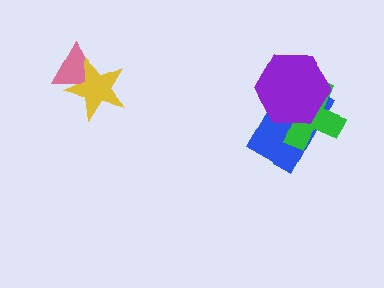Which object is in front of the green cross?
The purple hexagon is in front of the green cross.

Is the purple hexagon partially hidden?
No, no other shape covers it.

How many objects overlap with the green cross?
2 objects overlap with the green cross.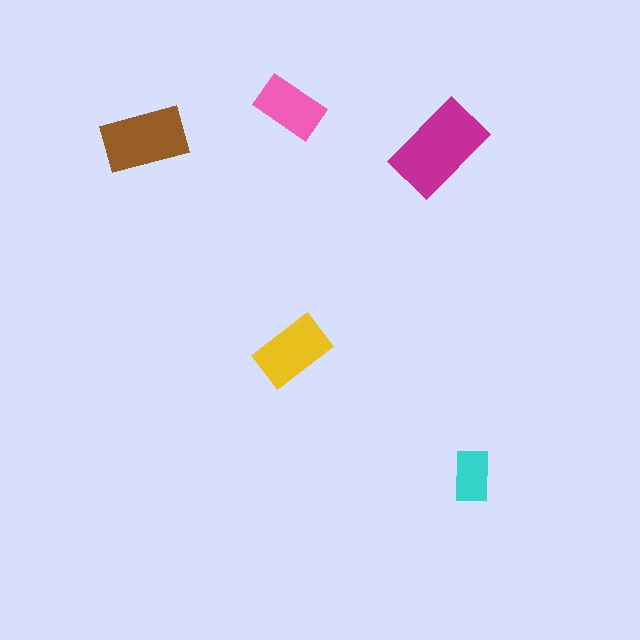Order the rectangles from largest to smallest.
the magenta one, the brown one, the yellow one, the pink one, the cyan one.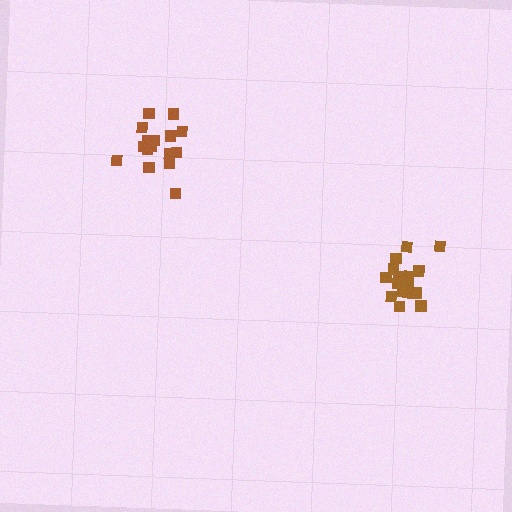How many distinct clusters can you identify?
There are 2 distinct clusters.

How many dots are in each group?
Group 1: 18 dots, Group 2: 17 dots (35 total).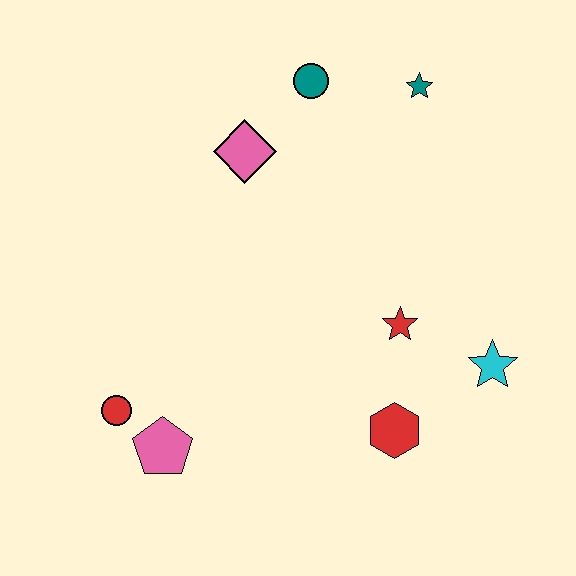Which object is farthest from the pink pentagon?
The teal star is farthest from the pink pentagon.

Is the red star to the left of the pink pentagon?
No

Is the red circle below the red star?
Yes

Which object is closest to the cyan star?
The red star is closest to the cyan star.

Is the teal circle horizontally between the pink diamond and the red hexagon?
Yes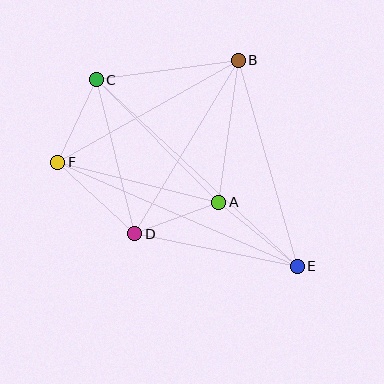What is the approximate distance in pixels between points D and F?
The distance between D and F is approximately 105 pixels.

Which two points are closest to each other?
Points A and D are closest to each other.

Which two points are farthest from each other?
Points C and E are farthest from each other.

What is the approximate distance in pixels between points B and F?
The distance between B and F is approximately 207 pixels.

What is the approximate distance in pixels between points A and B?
The distance between A and B is approximately 144 pixels.